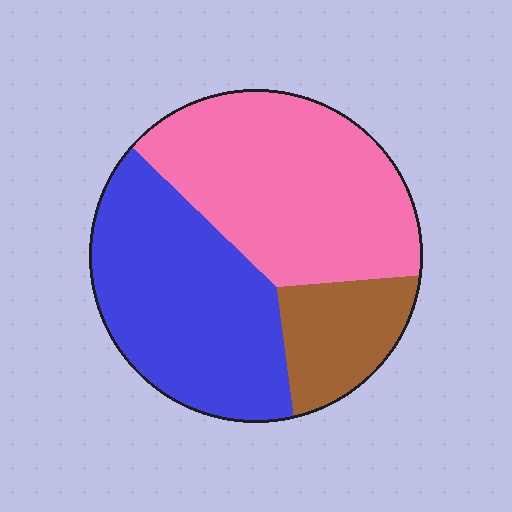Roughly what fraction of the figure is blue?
Blue covers around 40% of the figure.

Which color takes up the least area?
Brown, at roughly 15%.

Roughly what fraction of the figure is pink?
Pink covers 44% of the figure.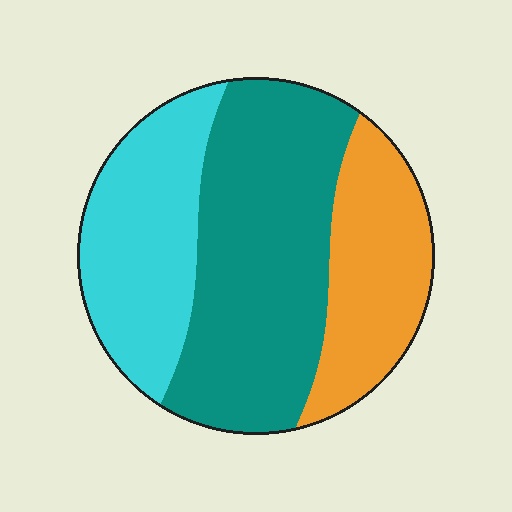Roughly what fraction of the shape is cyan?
Cyan takes up between a quarter and a half of the shape.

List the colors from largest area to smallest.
From largest to smallest: teal, cyan, orange.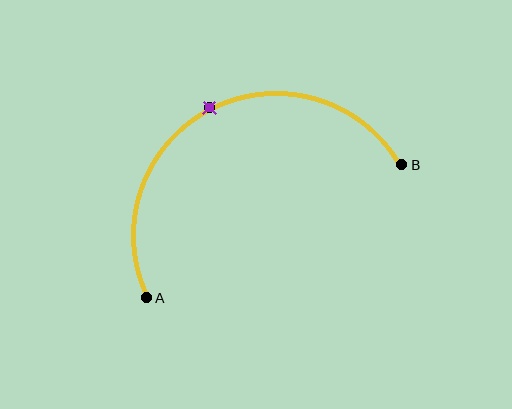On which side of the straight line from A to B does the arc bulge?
The arc bulges above the straight line connecting A and B.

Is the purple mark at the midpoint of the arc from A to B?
Yes. The purple mark lies on the arc at equal arc-length from both A and B — it is the arc midpoint.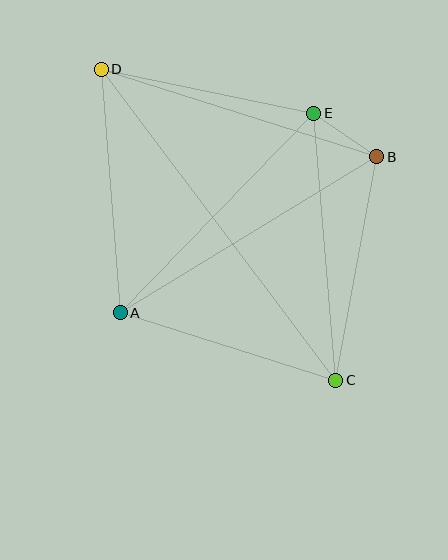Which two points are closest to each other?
Points B and E are closest to each other.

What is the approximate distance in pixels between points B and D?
The distance between B and D is approximately 289 pixels.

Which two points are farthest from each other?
Points C and D are farthest from each other.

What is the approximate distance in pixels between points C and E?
The distance between C and E is approximately 268 pixels.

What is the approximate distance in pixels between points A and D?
The distance between A and D is approximately 244 pixels.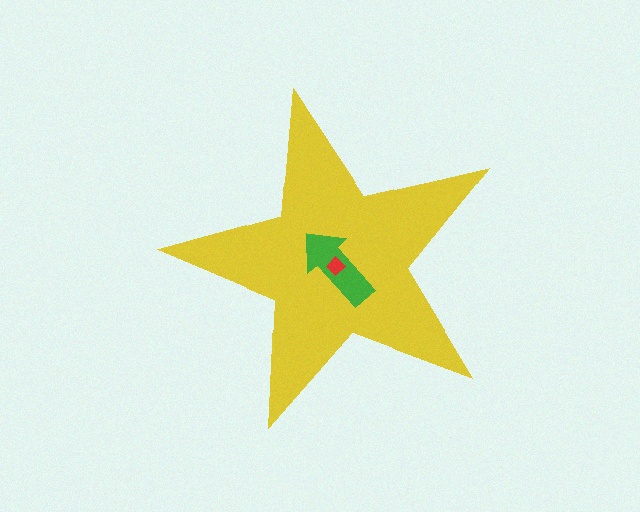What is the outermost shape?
The yellow star.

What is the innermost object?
The red diamond.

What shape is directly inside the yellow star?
The green arrow.